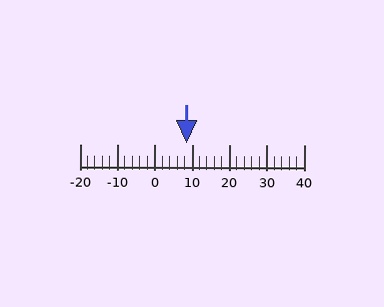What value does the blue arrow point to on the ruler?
The blue arrow points to approximately 9.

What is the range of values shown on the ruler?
The ruler shows values from -20 to 40.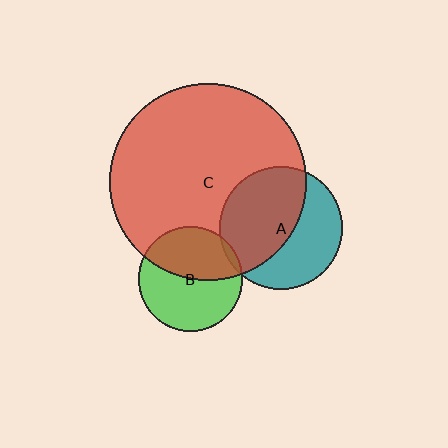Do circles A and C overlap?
Yes.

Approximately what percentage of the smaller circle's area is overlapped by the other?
Approximately 55%.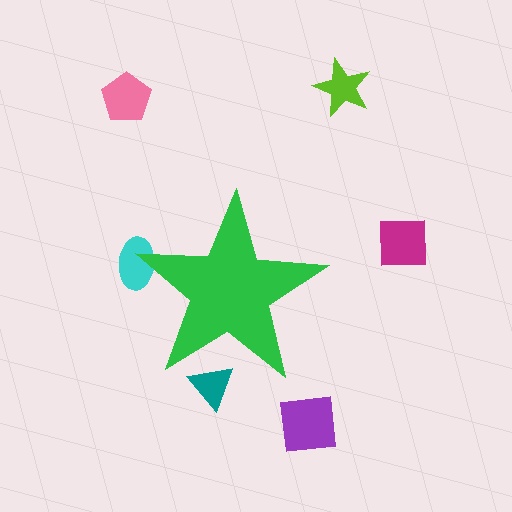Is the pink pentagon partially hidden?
No, the pink pentagon is fully visible.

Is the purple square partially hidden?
No, the purple square is fully visible.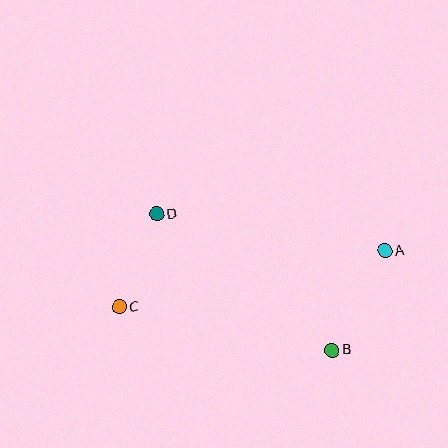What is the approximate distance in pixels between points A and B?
The distance between A and B is approximately 112 pixels.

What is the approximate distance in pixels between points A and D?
The distance between A and D is approximately 231 pixels.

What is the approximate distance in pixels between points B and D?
The distance between B and D is approximately 222 pixels.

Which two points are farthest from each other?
Points A and C are farthest from each other.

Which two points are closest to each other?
Points C and D are closest to each other.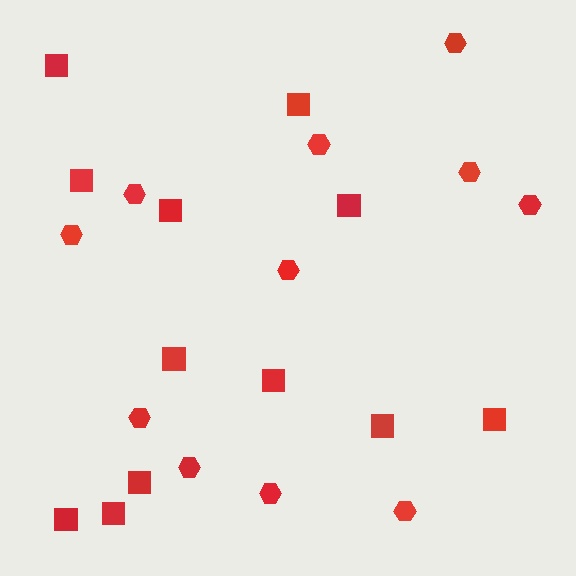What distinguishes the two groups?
There are 2 groups: one group of hexagons (11) and one group of squares (12).